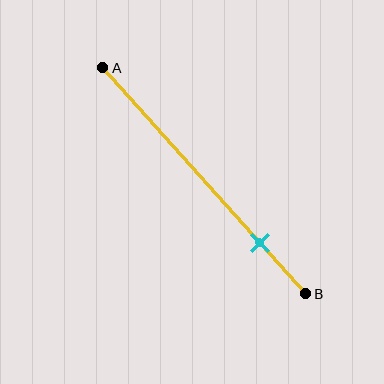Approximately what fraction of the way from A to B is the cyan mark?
The cyan mark is approximately 80% of the way from A to B.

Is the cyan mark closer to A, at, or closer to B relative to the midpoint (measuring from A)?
The cyan mark is closer to point B than the midpoint of segment AB.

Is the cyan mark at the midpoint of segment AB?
No, the mark is at about 80% from A, not at the 50% midpoint.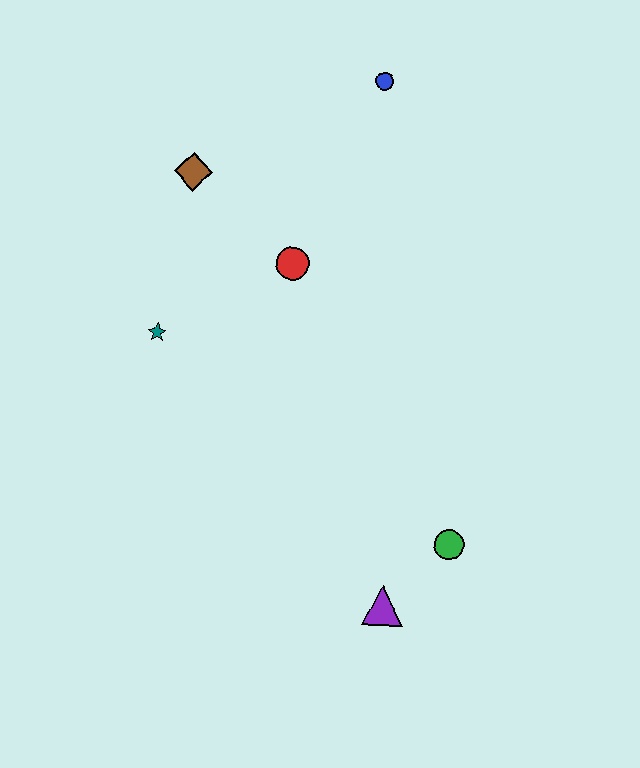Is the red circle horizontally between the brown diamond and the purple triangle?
Yes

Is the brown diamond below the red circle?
No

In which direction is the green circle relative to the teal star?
The green circle is to the right of the teal star.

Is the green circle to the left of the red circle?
No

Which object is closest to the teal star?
The red circle is closest to the teal star.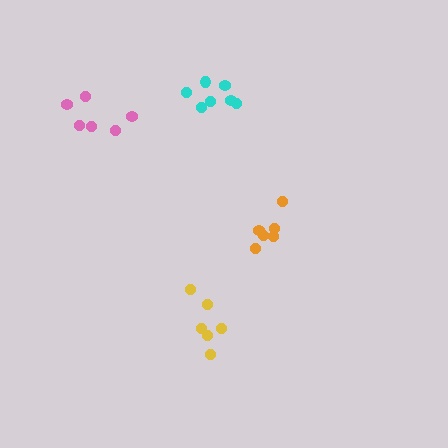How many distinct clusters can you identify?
There are 4 distinct clusters.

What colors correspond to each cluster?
The clusters are colored: cyan, pink, orange, yellow.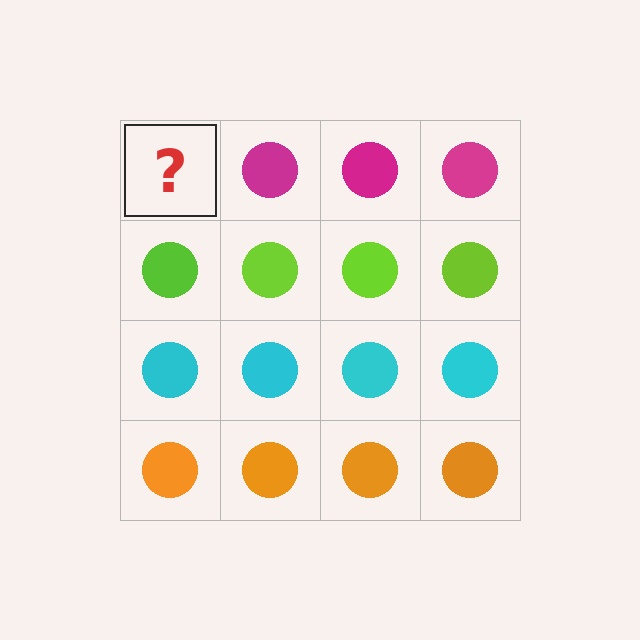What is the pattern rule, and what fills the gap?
The rule is that each row has a consistent color. The gap should be filled with a magenta circle.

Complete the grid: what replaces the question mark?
The question mark should be replaced with a magenta circle.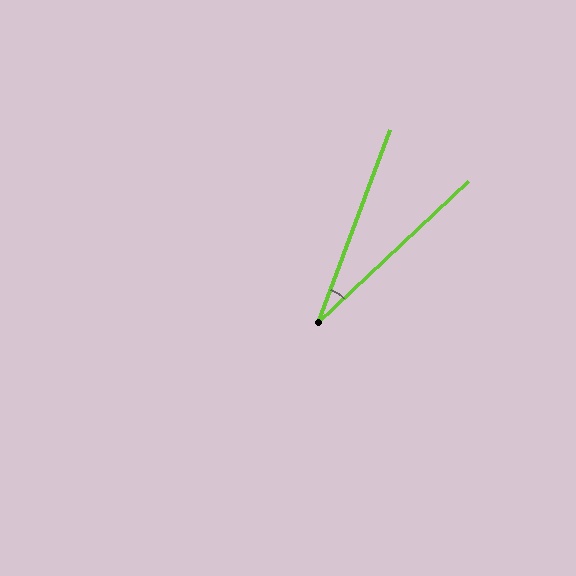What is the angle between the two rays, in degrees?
Approximately 26 degrees.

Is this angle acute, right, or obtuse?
It is acute.